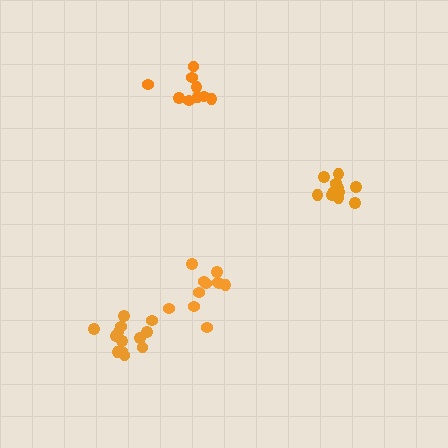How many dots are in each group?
Group 1: 9 dots, Group 2: 11 dots, Group 3: 11 dots, Group 4: 13 dots (44 total).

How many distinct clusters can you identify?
There are 4 distinct clusters.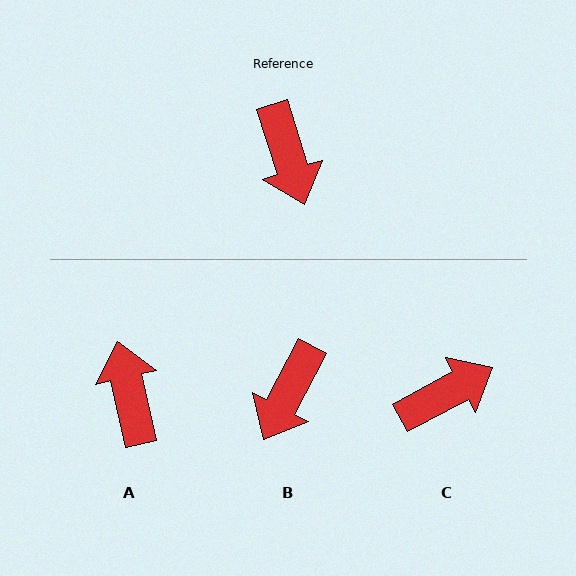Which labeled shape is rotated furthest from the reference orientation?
A, about 175 degrees away.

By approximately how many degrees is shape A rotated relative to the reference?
Approximately 175 degrees counter-clockwise.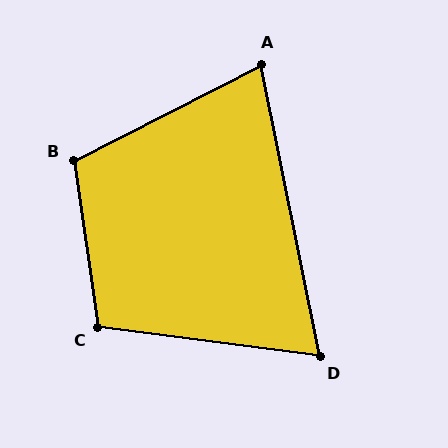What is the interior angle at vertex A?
Approximately 74 degrees (acute).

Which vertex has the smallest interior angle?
D, at approximately 71 degrees.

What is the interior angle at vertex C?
Approximately 106 degrees (obtuse).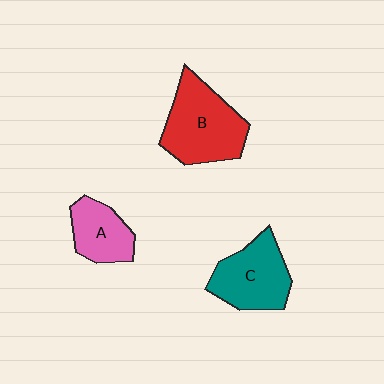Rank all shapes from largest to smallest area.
From largest to smallest: B (red), C (teal), A (pink).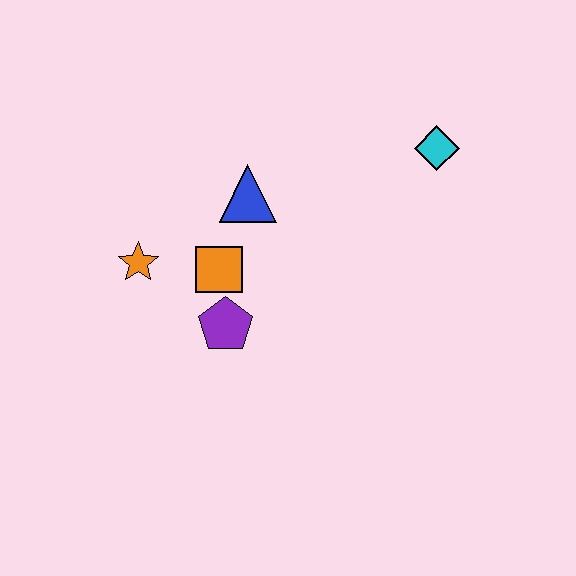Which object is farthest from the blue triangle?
The cyan diamond is farthest from the blue triangle.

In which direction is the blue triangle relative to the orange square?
The blue triangle is above the orange square.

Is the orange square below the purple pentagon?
No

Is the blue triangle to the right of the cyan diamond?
No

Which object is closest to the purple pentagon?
The orange square is closest to the purple pentagon.